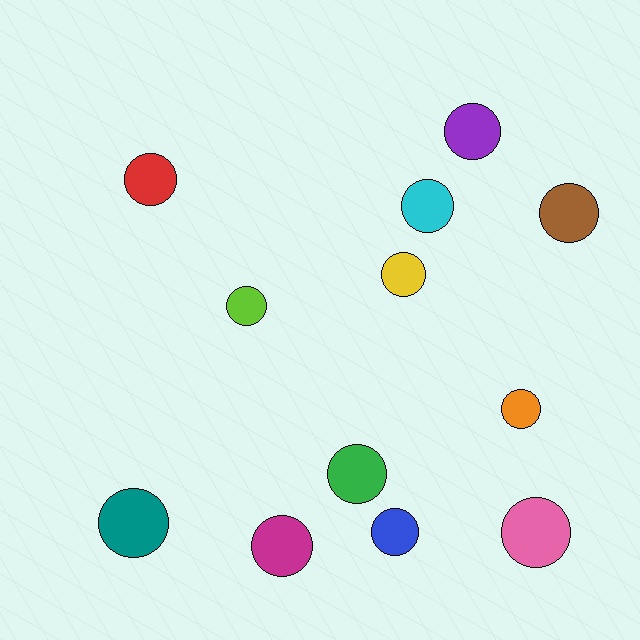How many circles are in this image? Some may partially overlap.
There are 12 circles.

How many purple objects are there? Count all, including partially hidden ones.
There is 1 purple object.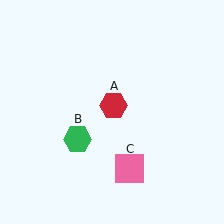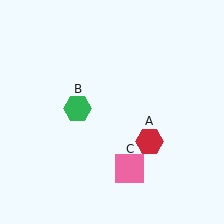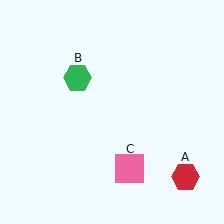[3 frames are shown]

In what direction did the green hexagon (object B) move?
The green hexagon (object B) moved up.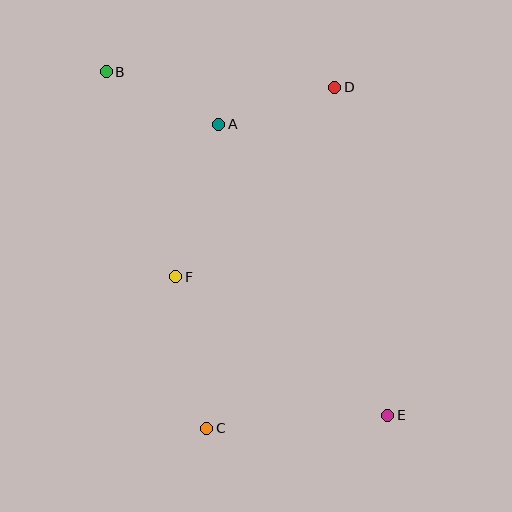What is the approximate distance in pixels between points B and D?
The distance between B and D is approximately 229 pixels.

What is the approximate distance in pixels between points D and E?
The distance between D and E is approximately 332 pixels.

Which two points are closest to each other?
Points A and D are closest to each other.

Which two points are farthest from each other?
Points B and E are farthest from each other.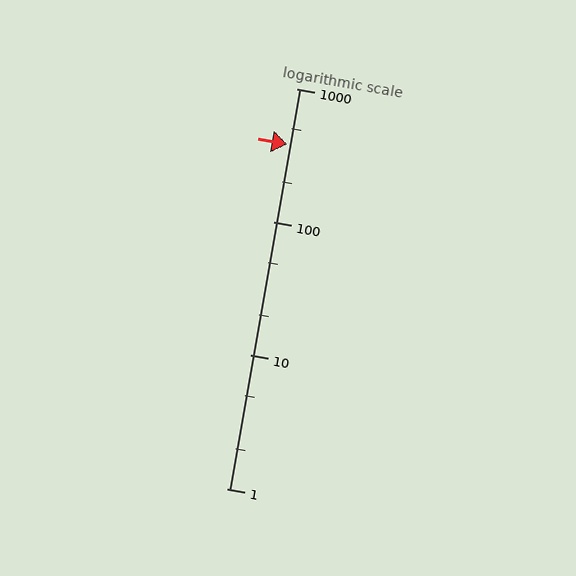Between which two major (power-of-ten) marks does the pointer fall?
The pointer is between 100 and 1000.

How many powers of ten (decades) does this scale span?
The scale spans 3 decades, from 1 to 1000.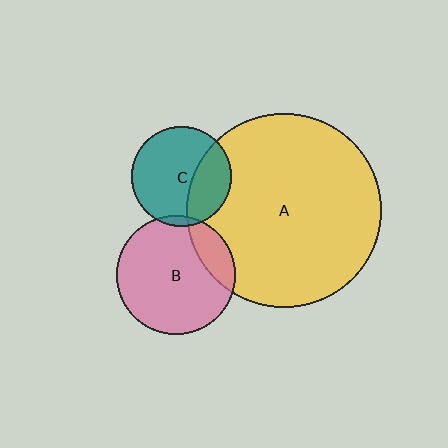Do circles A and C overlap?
Yes.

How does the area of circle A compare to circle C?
Approximately 3.8 times.